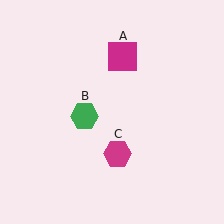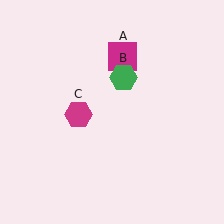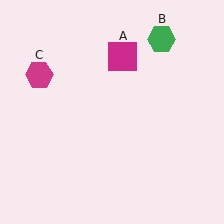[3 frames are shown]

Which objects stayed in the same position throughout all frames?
Magenta square (object A) remained stationary.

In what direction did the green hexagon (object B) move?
The green hexagon (object B) moved up and to the right.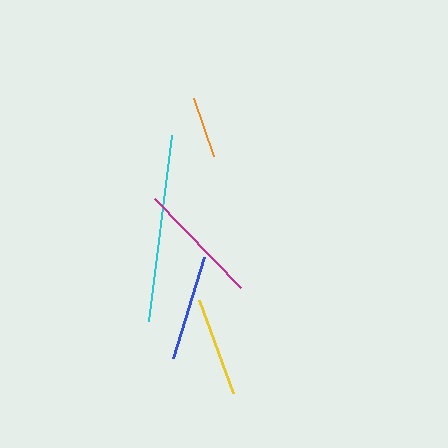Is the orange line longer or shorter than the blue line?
The blue line is longer than the orange line.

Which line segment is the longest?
The cyan line is the longest at approximately 188 pixels.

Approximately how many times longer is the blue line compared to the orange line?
The blue line is approximately 1.7 times the length of the orange line.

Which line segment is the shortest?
The orange line is the shortest at approximately 61 pixels.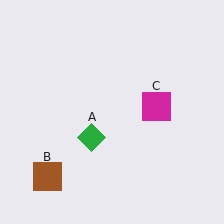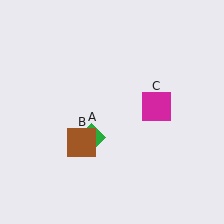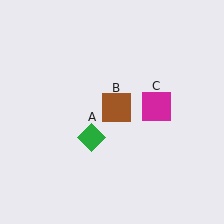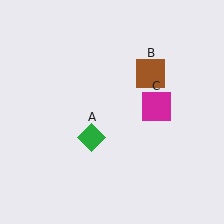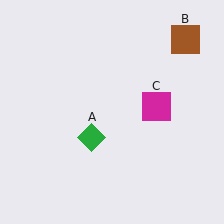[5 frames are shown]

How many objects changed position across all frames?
1 object changed position: brown square (object B).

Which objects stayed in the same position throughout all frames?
Green diamond (object A) and magenta square (object C) remained stationary.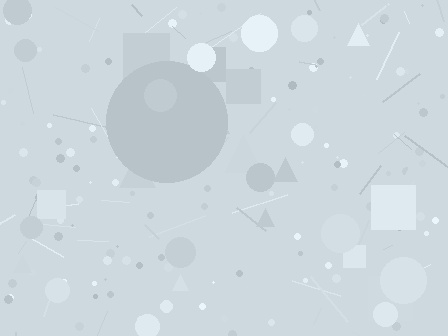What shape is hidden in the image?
A circle is hidden in the image.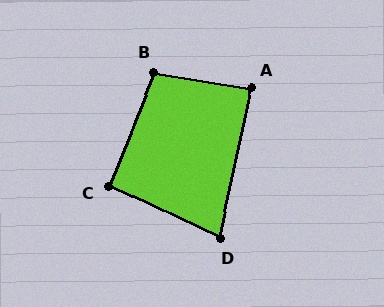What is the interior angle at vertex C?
Approximately 93 degrees (approximately right).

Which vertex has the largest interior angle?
B, at approximately 103 degrees.